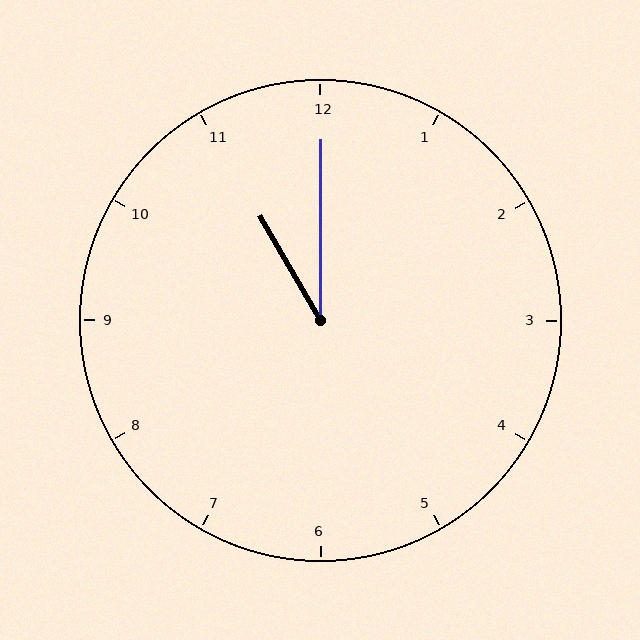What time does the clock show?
11:00.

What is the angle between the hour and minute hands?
Approximately 30 degrees.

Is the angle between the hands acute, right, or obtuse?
It is acute.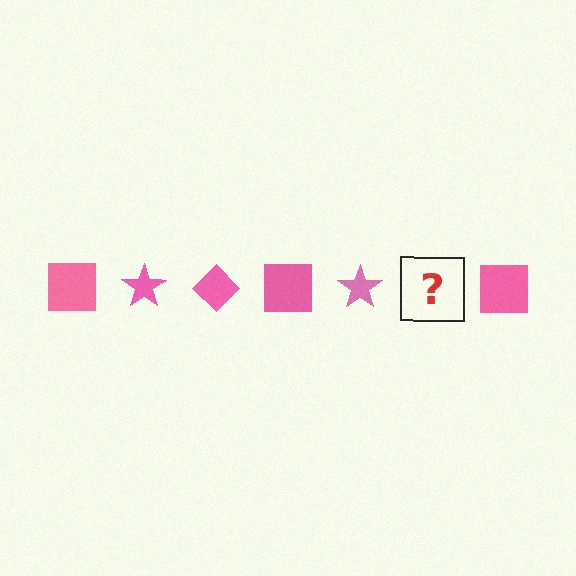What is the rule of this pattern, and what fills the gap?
The rule is that the pattern cycles through square, star, diamond shapes in pink. The gap should be filled with a pink diamond.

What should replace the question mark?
The question mark should be replaced with a pink diamond.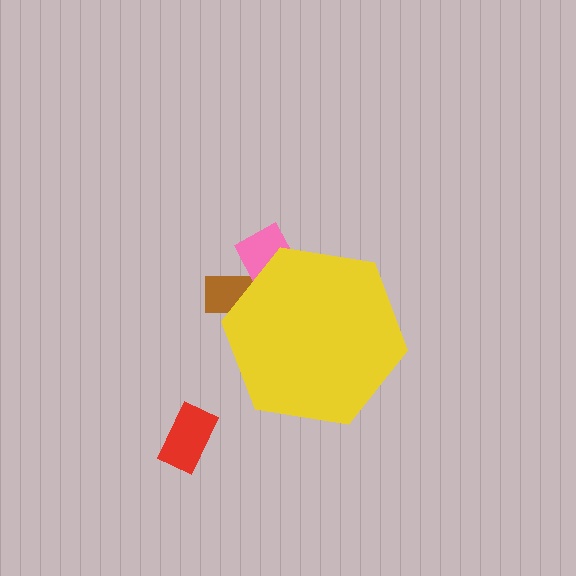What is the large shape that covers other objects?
A yellow hexagon.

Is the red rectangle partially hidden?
No, the red rectangle is fully visible.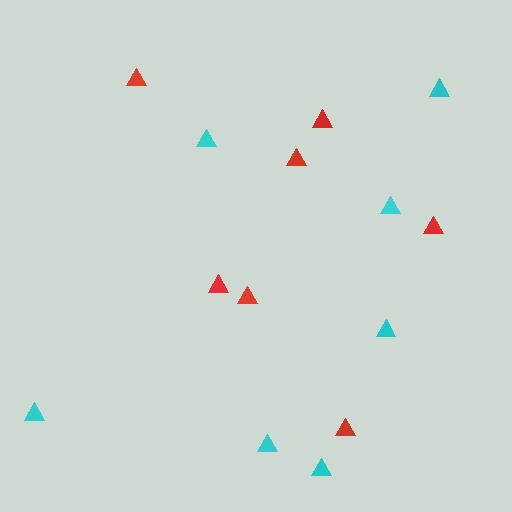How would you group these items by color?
There are 2 groups: one group of red triangles (7) and one group of cyan triangles (7).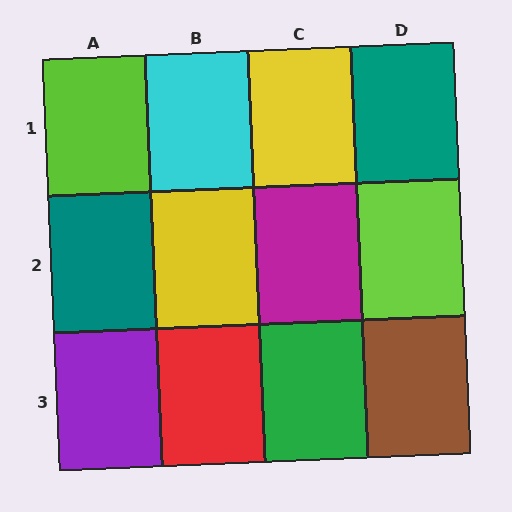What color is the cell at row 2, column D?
Lime.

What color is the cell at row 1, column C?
Yellow.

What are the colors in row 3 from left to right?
Purple, red, green, brown.